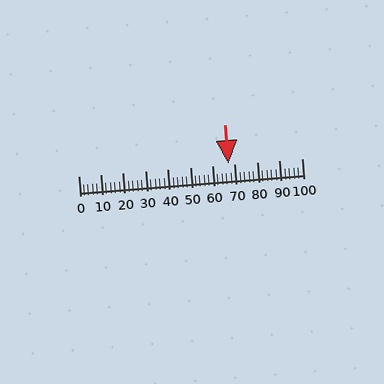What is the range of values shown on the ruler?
The ruler shows values from 0 to 100.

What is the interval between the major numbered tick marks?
The major tick marks are spaced 10 units apart.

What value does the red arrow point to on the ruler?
The red arrow points to approximately 67.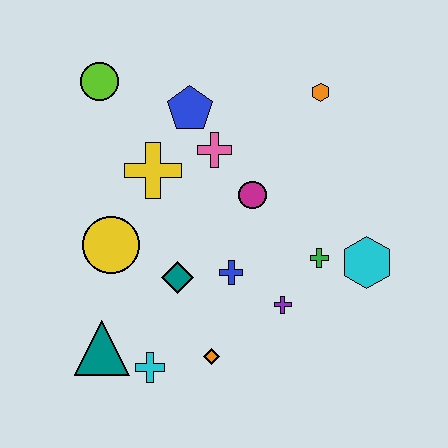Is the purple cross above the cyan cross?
Yes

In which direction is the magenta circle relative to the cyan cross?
The magenta circle is above the cyan cross.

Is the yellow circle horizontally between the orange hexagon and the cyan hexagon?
No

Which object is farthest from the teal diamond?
The orange hexagon is farthest from the teal diamond.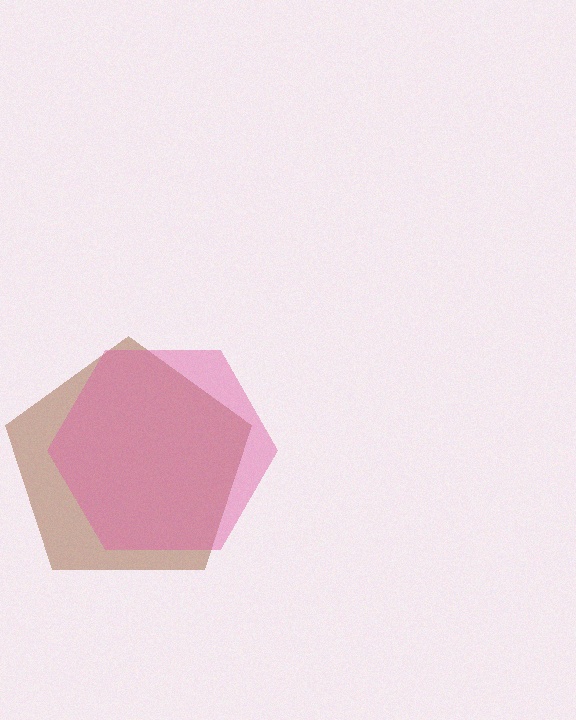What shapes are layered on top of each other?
The layered shapes are: a brown pentagon, a pink hexagon.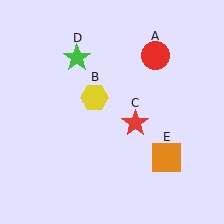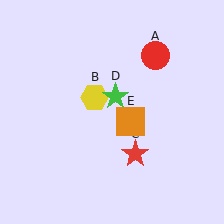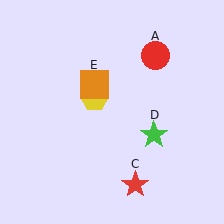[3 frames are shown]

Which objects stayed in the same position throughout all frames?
Red circle (object A) and yellow hexagon (object B) remained stationary.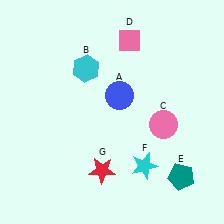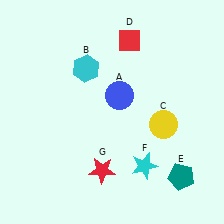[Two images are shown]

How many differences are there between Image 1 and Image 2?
There are 2 differences between the two images.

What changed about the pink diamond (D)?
In Image 1, D is pink. In Image 2, it changed to red.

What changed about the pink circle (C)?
In Image 1, C is pink. In Image 2, it changed to yellow.